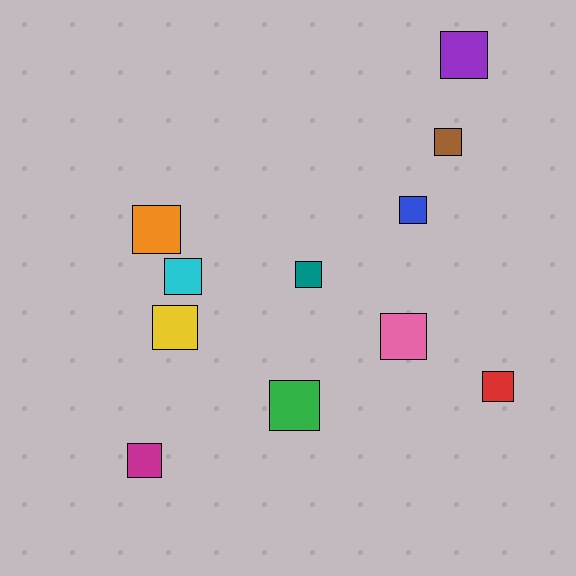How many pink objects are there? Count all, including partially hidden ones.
There is 1 pink object.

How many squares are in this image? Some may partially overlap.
There are 11 squares.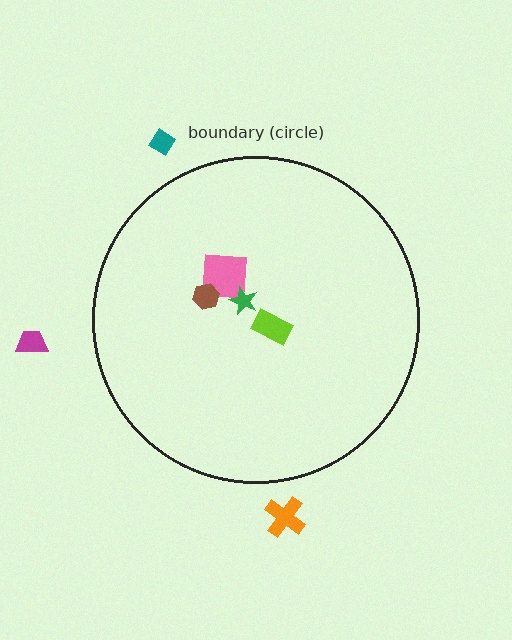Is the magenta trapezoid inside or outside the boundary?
Outside.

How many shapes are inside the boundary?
4 inside, 3 outside.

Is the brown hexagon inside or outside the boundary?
Inside.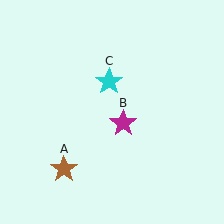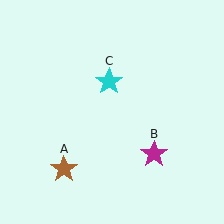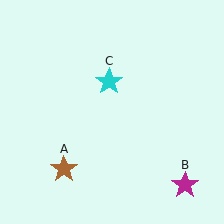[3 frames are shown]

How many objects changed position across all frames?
1 object changed position: magenta star (object B).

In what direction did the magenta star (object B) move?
The magenta star (object B) moved down and to the right.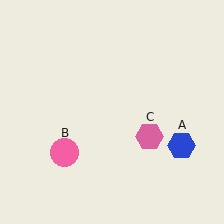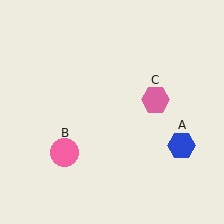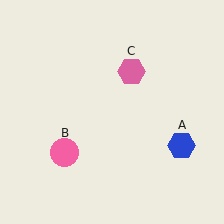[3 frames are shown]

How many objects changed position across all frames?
1 object changed position: pink hexagon (object C).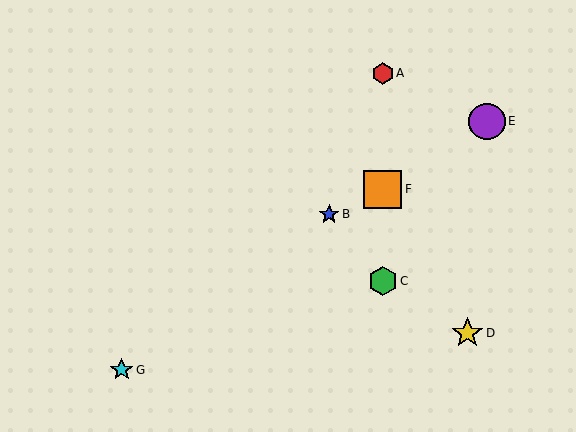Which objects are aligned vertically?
Objects A, C, F are aligned vertically.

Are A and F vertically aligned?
Yes, both are at x≈383.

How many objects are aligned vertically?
3 objects (A, C, F) are aligned vertically.